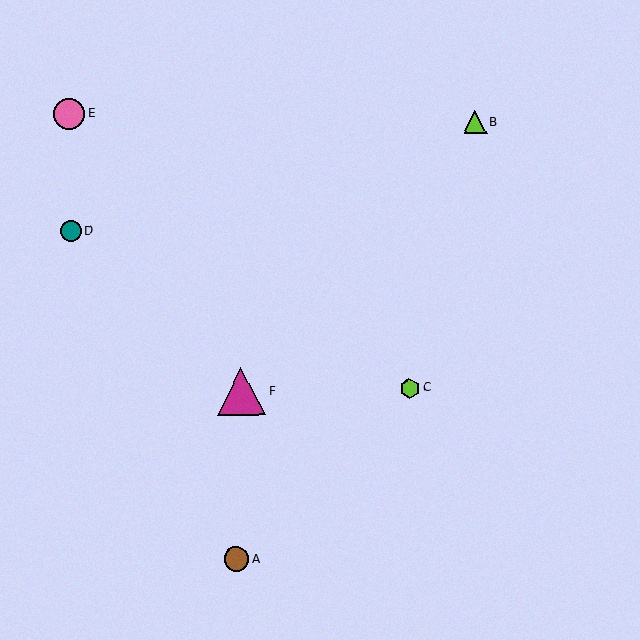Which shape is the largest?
The magenta triangle (labeled F) is the largest.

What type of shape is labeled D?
Shape D is a teal circle.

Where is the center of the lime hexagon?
The center of the lime hexagon is at (410, 388).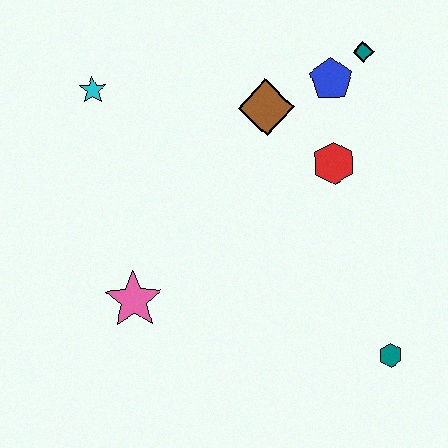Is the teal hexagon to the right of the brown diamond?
Yes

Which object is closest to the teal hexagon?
The red hexagon is closest to the teal hexagon.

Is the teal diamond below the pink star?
No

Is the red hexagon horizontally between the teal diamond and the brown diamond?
Yes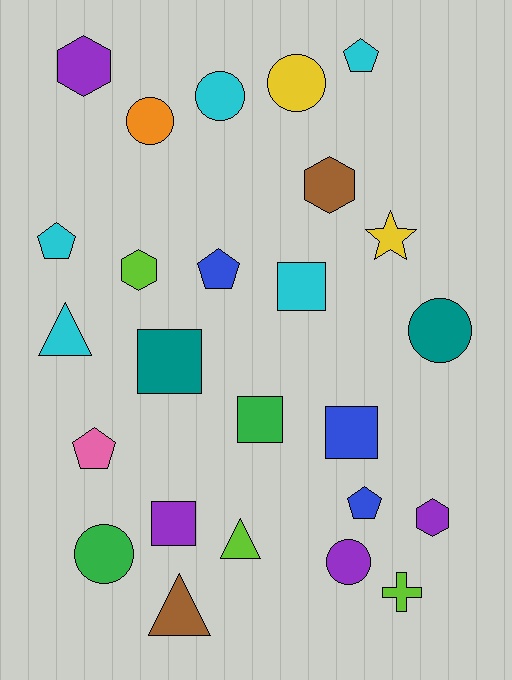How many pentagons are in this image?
There are 5 pentagons.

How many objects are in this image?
There are 25 objects.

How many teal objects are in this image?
There are 2 teal objects.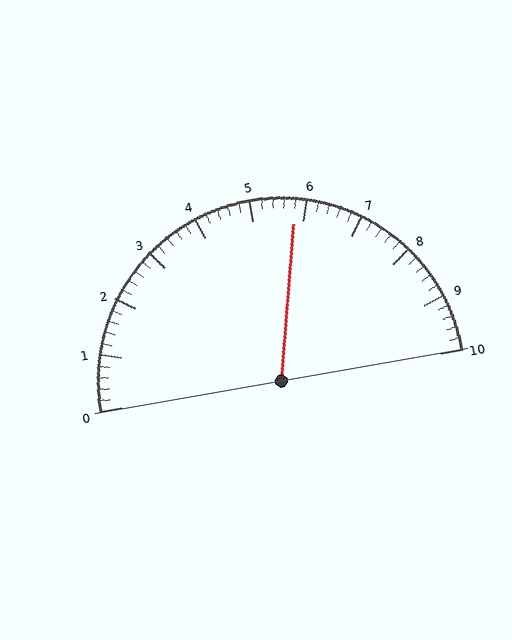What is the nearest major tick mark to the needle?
The nearest major tick mark is 6.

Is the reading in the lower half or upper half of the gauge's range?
The reading is in the upper half of the range (0 to 10).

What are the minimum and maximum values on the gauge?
The gauge ranges from 0 to 10.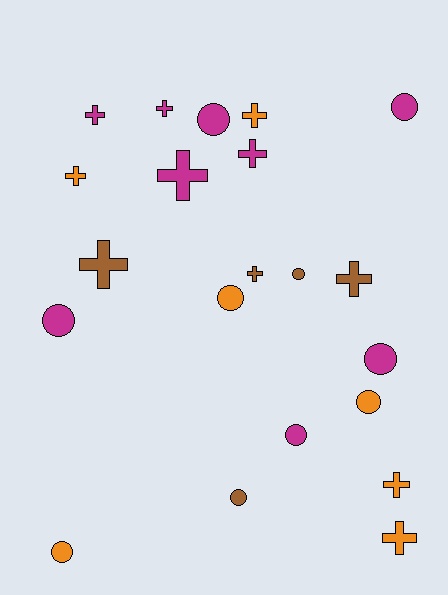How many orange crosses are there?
There are 4 orange crosses.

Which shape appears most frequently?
Cross, with 11 objects.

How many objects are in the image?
There are 21 objects.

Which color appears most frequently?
Magenta, with 9 objects.